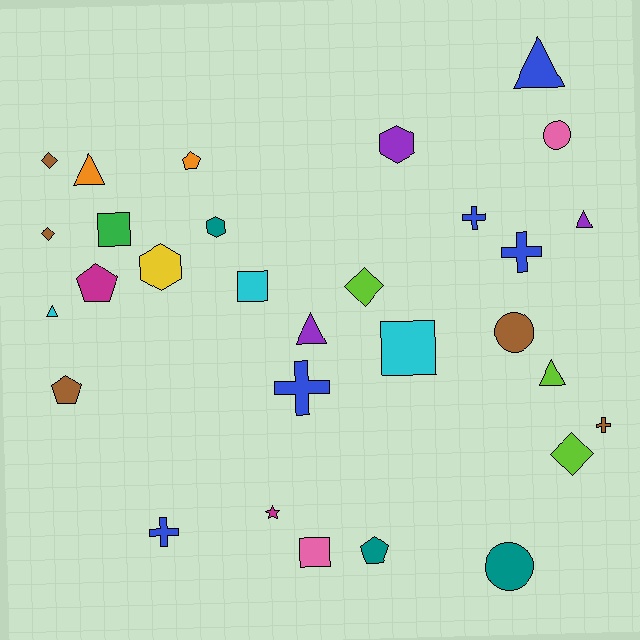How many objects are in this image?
There are 30 objects.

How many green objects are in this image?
There is 1 green object.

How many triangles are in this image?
There are 6 triangles.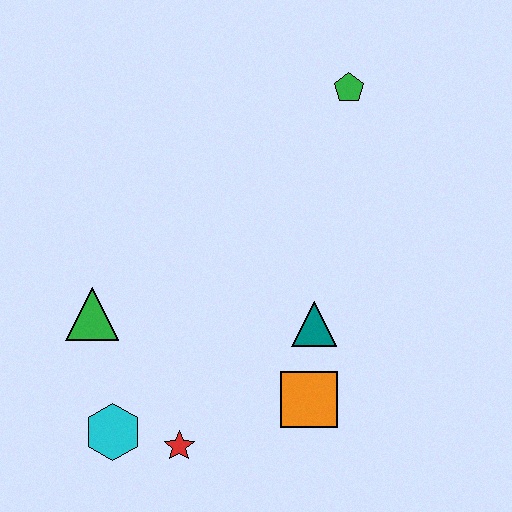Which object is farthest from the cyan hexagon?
The green pentagon is farthest from the cyan hexagon.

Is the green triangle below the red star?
No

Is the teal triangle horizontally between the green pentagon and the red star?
Yes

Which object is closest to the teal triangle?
The orange square is closest to the teal triangle.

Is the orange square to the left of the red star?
No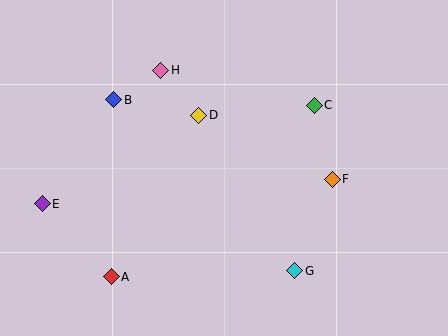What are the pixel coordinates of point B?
Point B is at (114, 100).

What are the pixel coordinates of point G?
Point G is at (295, 271).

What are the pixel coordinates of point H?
Point H is at (161, 70).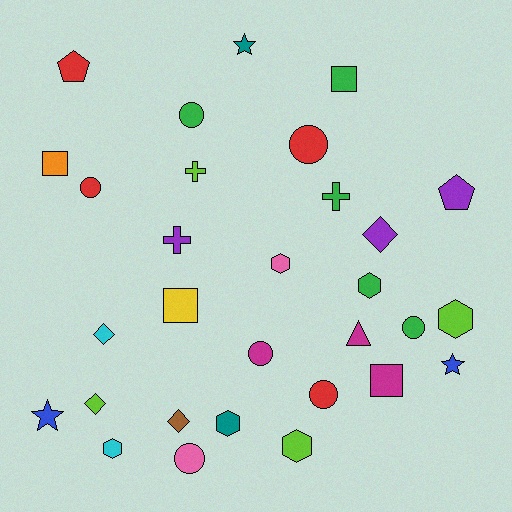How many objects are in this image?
There are 30 objects.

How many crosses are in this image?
There are 3 crosses.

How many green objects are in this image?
There are 5 green objects.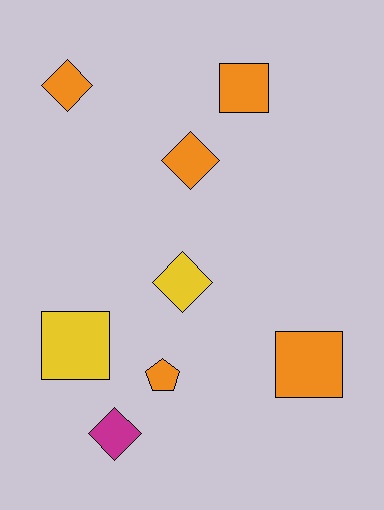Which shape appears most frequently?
Diamond, with 4 objects.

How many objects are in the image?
There are 8 objects.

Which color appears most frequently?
Orange, with 5 objects.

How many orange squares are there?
There are 2 orange squares.